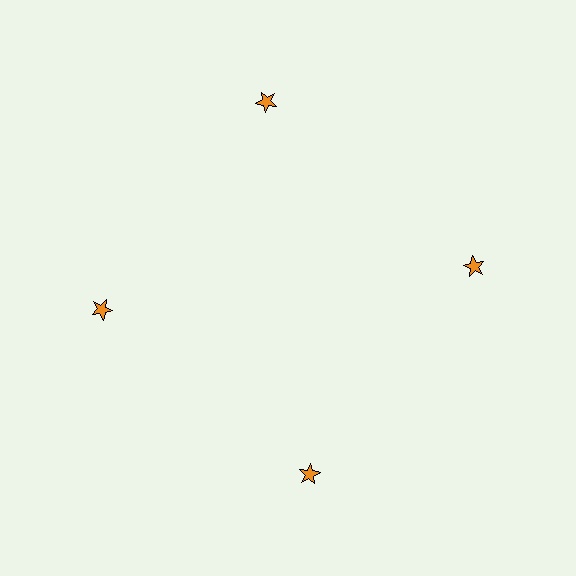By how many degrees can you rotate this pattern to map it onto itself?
The pattern maps onto itself every 90 degrees of rotation.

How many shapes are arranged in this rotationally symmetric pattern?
There are 4 shapes, arranged in 4 groups of 1.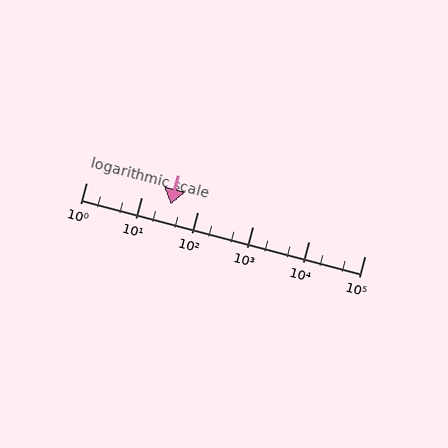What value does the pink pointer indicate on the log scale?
The pointer indicates approximately 33.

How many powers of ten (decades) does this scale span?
The scale spans 5 decades, from 1 to 100000.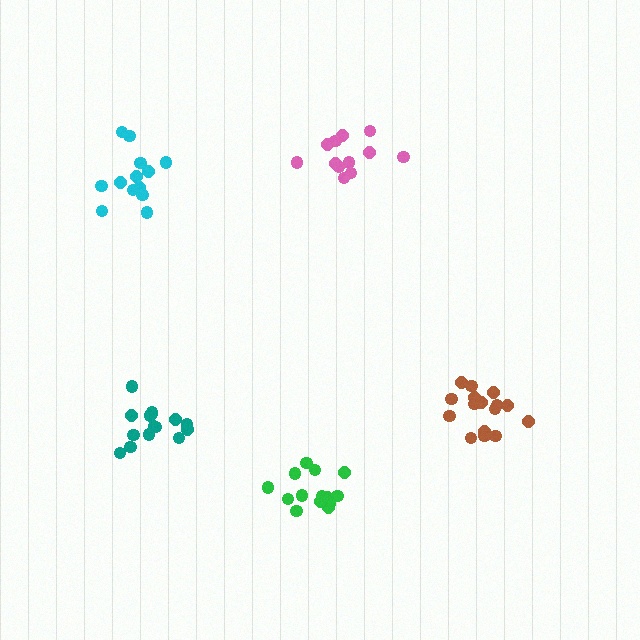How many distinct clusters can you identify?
There are 5 distinct clusters.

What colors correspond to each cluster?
The clusters are colored: green, cyan, brown, teal, pink.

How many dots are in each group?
Group 1: 14 dots, Group 2: 13 dots, Group 3: 16 dots, Group 4: 15 dots, Group 5: 12 dots (70 total).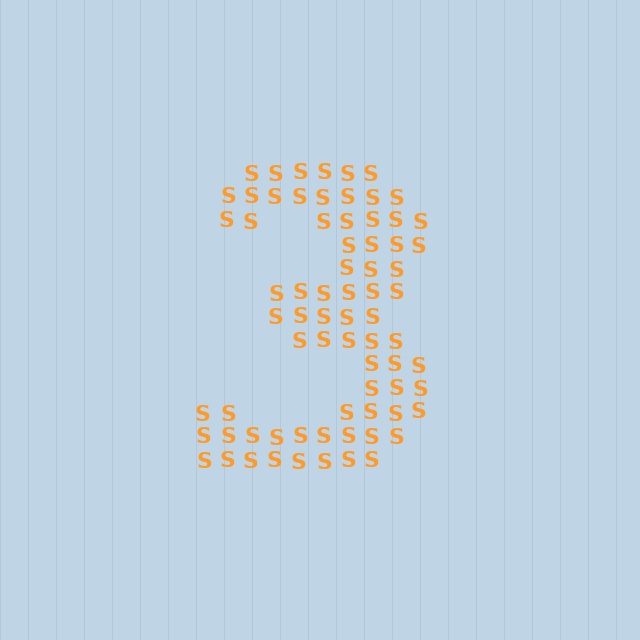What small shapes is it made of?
It is made of small letter S's.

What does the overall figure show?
The overall figure shows the digit 3.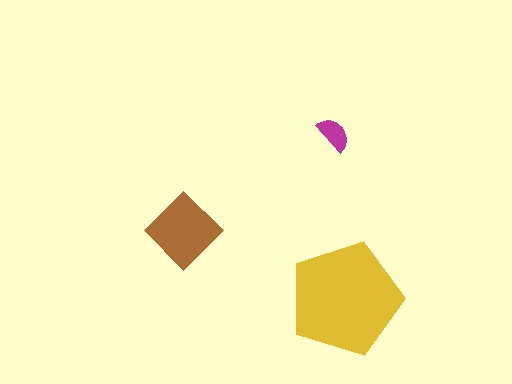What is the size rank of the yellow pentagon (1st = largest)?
1st.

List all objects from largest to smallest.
The yellow pentagon, the brown diamond, the magenta semicircle.